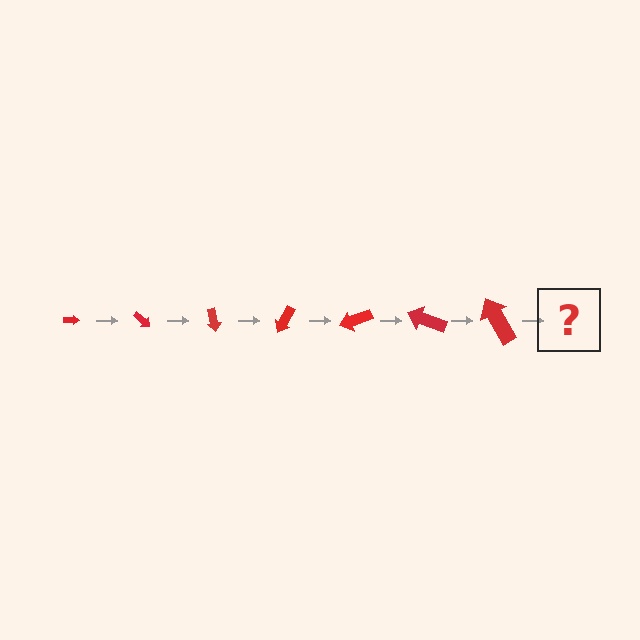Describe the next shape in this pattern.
It should be an arrow, larger than the previous one and rotated 280 degrees from the start.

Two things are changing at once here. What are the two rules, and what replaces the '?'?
The two rules are that the arrow grows larger each step and it rotates 40 degrees each step. The '?' should be an arrow, larger than the previous one and rotated 280 degrees from the start.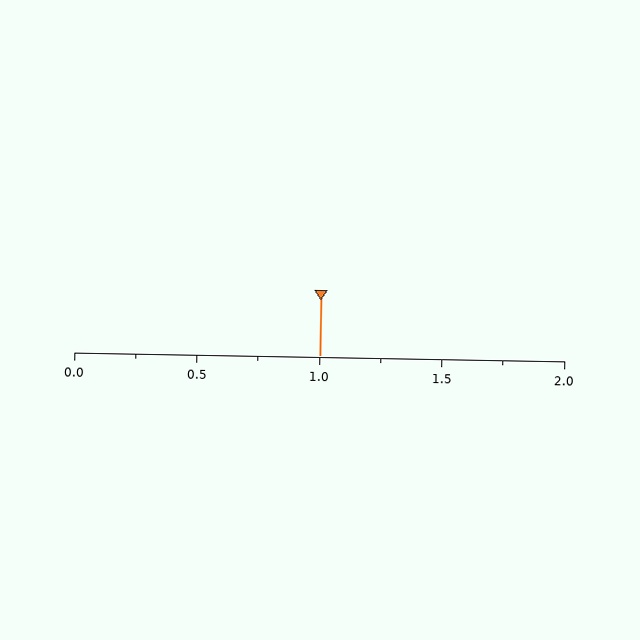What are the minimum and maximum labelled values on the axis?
The axis runs from 0.0 to 2.0.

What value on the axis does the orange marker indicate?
The marker indicates approximately 1.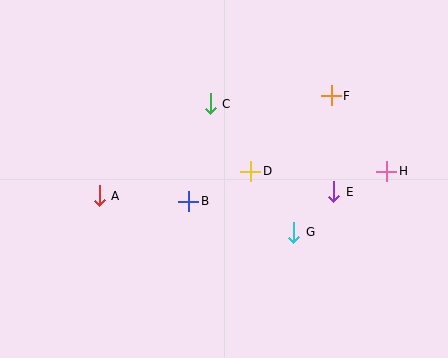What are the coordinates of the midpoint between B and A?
The midpoint between B and A is at (144, 199).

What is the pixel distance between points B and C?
The distance between B and C is 100 pixels.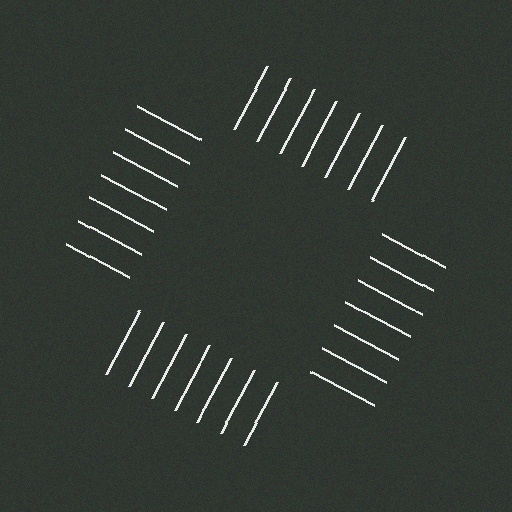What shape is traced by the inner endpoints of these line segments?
An illusory square — the line segments terminate on its edges but no continuous stroke is drawn.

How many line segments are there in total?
28 — 7 along each of the 4 edges.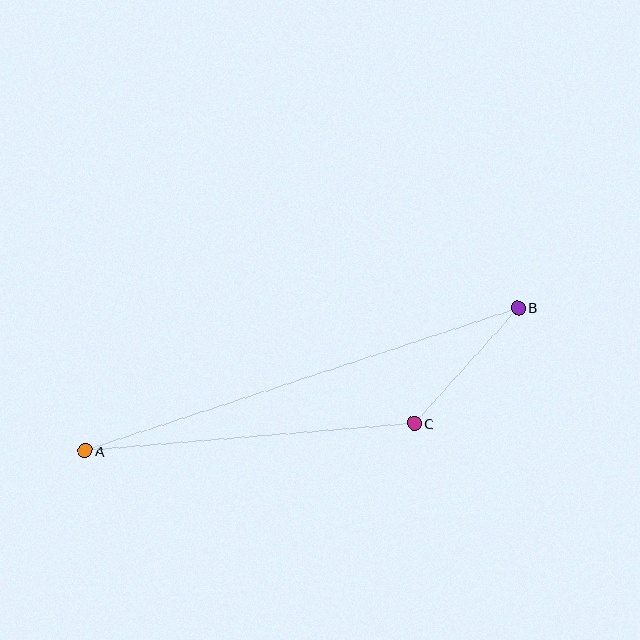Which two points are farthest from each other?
Points A and B are farthest from each other.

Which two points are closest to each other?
Points B and C are closest to each other.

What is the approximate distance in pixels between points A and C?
The distance between A and C is approximately 330 pixels.